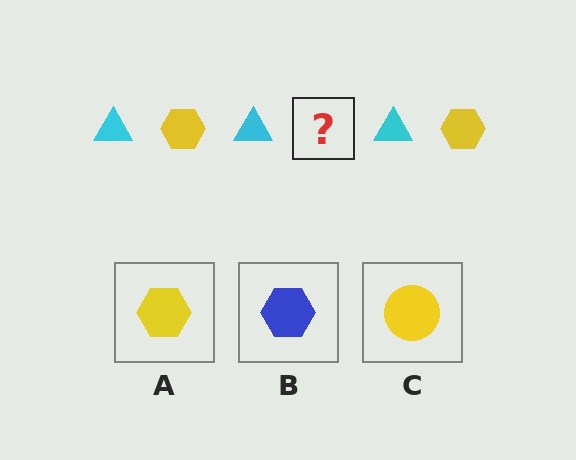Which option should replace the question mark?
Option A.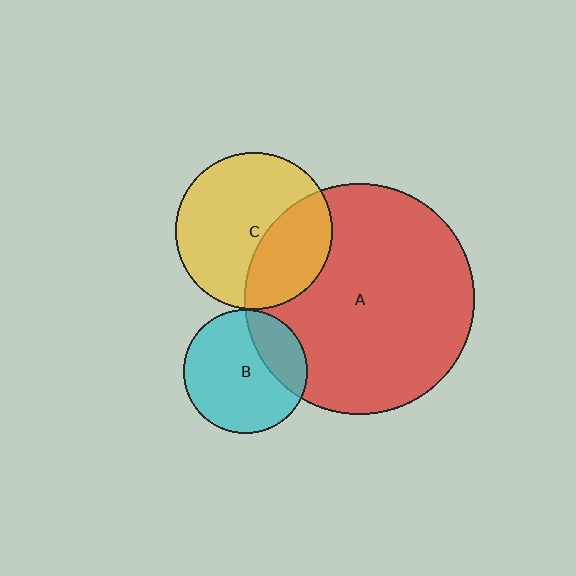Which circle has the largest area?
Circle A (red).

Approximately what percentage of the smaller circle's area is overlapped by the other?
Approximately 35%.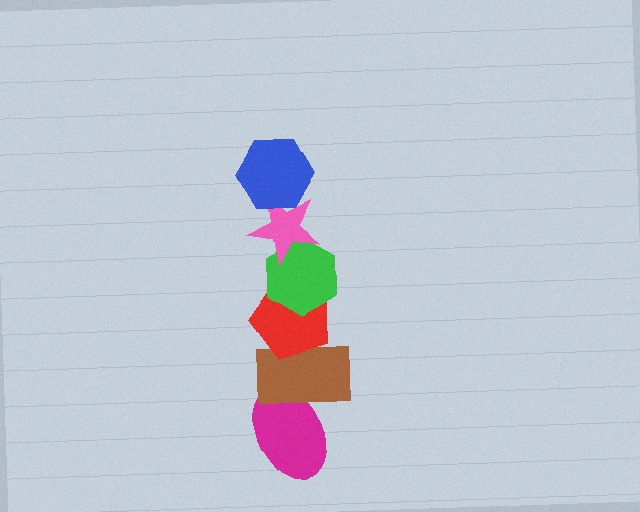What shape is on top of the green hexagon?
The pink star is on top of the green hexagon.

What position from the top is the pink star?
The pink star is 2nd from the top.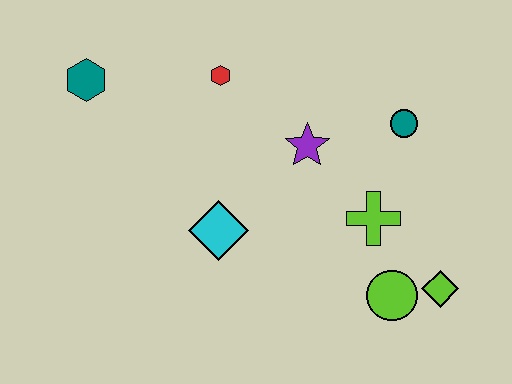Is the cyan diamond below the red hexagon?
Yes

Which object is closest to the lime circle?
The lime diamond is closest to the lime circle.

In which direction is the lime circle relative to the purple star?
The lime circle is below the purple star.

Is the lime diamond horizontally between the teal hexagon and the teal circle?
No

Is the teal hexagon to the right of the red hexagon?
No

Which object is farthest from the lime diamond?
The teal hexagon is farthest from the lime diamond.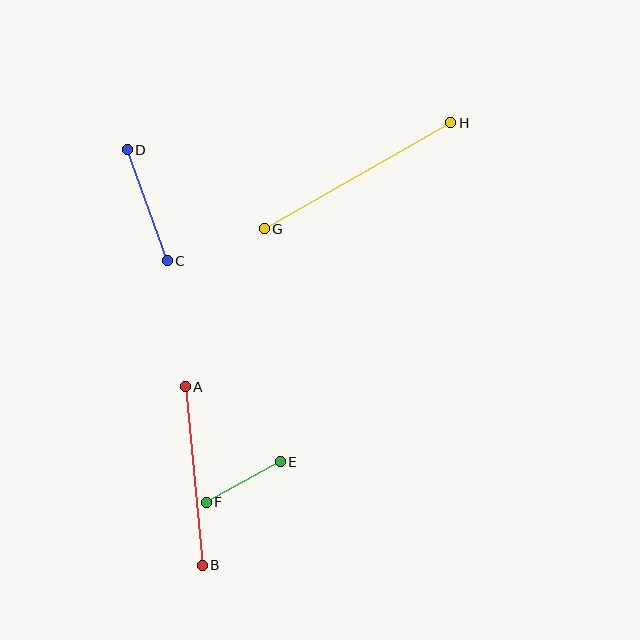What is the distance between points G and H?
The distance is approximately 214 pixels.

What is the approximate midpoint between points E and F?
The midpoint is at approximately (243, 482) pixels.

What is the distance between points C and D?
The distance is approximately 118 pixels.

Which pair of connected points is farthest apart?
Points G and H are farthest apart.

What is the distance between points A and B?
The distance is approximately 179 pixels.